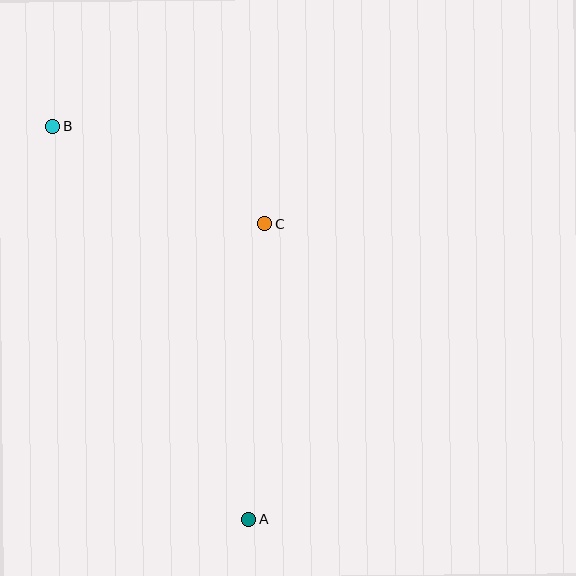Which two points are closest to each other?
Points B and C are closest to each other.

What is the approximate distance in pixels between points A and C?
The distance between A and C is approximately 296 pixels.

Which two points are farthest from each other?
Points A and B are farthest from each other.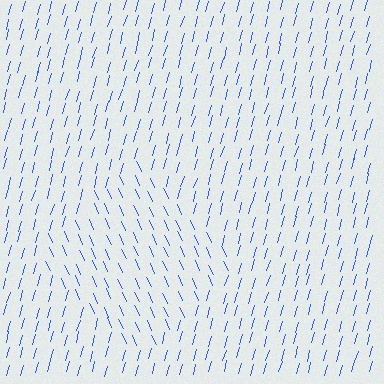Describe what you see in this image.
The image is filled with small blue line segments. A diamond region in the image has lines oriented differently from the surrounding lines, creating a visible texture boundary.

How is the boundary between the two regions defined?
The boundary is defined purely by a change in line orientation (approximately 40 degrees difference). All lines are the same color and thickness.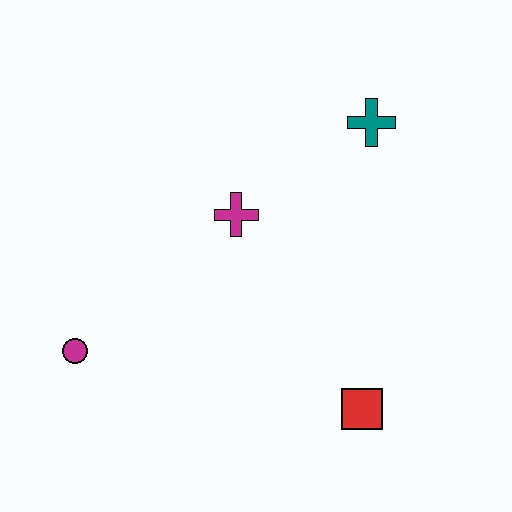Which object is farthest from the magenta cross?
The red square is farthest from the magenta cross.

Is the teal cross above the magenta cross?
Yes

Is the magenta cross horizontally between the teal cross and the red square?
No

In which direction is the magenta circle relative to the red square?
The magenta circle is to the left of the red square.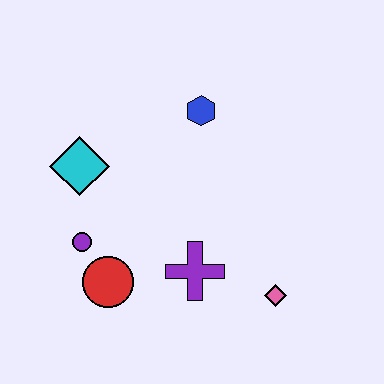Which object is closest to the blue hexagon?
The cyan diamond is closest to the blue hexagon.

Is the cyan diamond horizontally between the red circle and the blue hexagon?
No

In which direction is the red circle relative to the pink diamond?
The red circle is to the left of the pink diamond.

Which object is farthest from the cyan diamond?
The pink diamond is farthest from the cyan diamond.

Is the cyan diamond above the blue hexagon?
No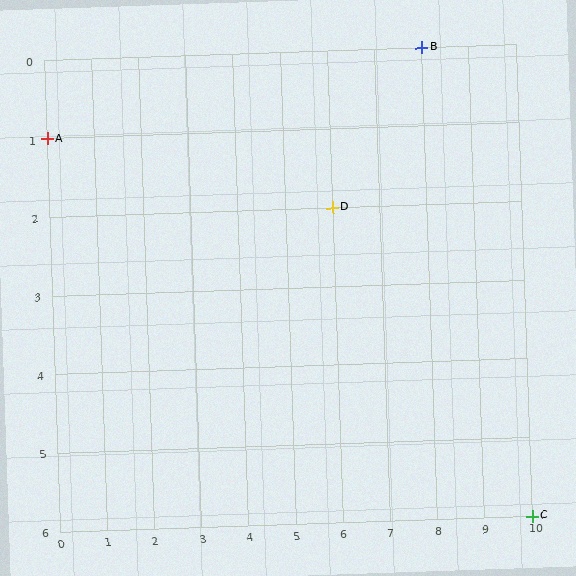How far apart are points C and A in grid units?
Points C and A are 10 columns and 5 rows apart (about 11.2 grid units diagonally).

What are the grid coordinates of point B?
Point B is at grid coordinates (8, 0).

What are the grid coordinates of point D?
Point D is at grid coordinates (6, 2).